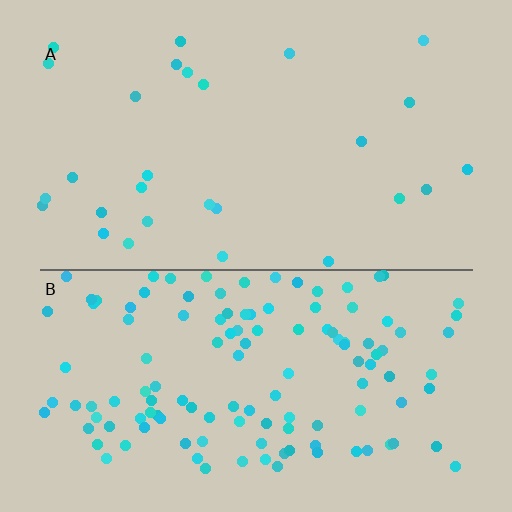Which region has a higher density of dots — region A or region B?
B (the bottom).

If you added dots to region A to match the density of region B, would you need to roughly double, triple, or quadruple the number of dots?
Approximately quadruple.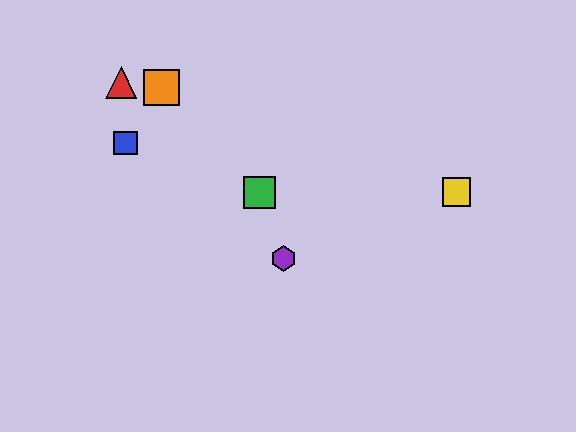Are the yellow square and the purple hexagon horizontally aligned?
No, the yellow square is at y≈192 and the purple hexagon is at y≈258.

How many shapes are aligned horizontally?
2 shapes (the green square, the yellow square) are aligned horizontally.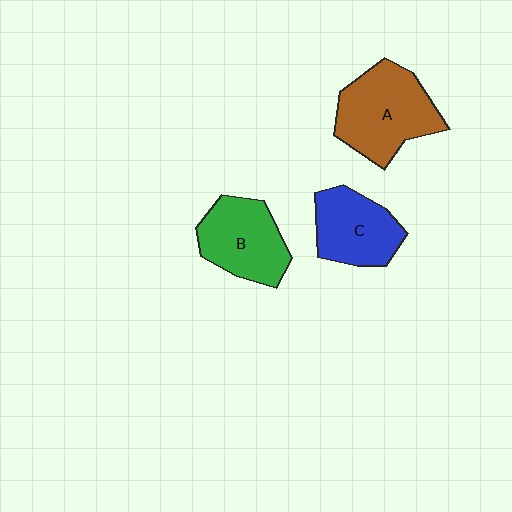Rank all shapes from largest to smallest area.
From largest to smallest: A (brown), B (green), C (blue).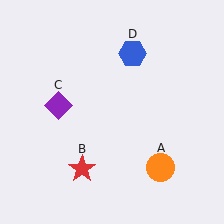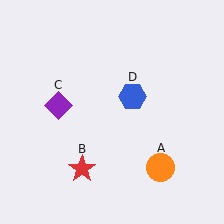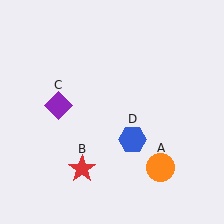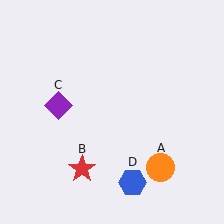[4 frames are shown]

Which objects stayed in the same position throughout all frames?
Orange circle (object A) and red star (object B) and purple diamond (object C) remained stationary.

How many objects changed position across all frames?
1 object changed position: blue hexagon (object D).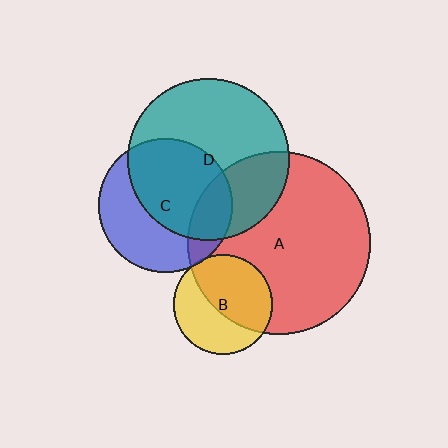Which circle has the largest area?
Circle A (red).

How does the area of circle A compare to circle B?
Approximately 3.4 times.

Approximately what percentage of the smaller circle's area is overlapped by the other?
Approximately 30%.